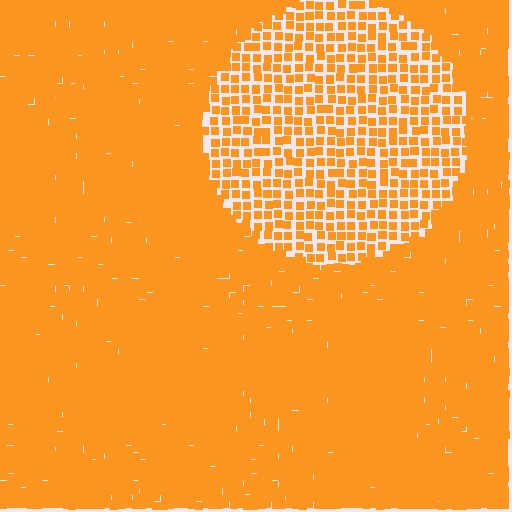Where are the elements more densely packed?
The elements are more densely packed outside the circle boundary.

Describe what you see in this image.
The image contains small orange elements arranged at two different densities. A circle-shaped region is visible where the elements are less densely packed than the surrounding area.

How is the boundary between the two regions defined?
The boundary is defined by a change in element density (approximately 2.3x ratio). All elements are the same color, size, and shape.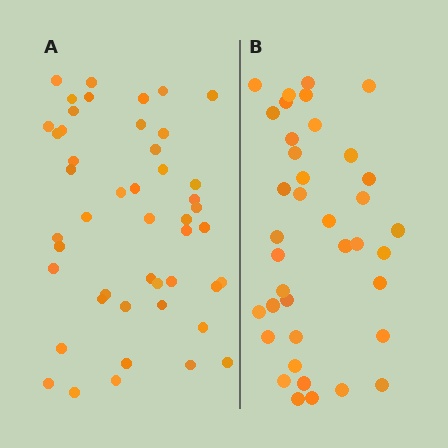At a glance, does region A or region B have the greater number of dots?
Region A (the left region) has more dots.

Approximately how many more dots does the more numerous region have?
Region A has roughly 8 or so more dots than region B.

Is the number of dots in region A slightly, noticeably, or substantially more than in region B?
Region A has only slightly more — the two regions are fairly close. The ratio is roughly 1.2 to 1.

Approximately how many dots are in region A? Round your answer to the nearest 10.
About 50 dots. (The exact count is 47, which rounds to 50.)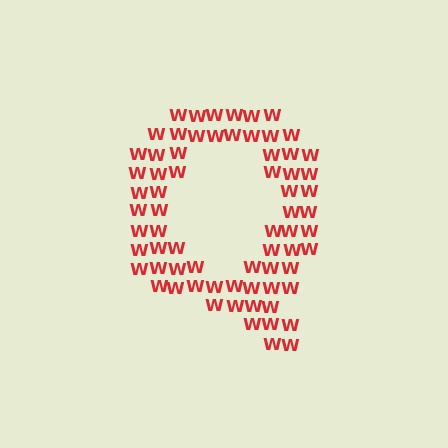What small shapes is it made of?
It is made of small letter W's.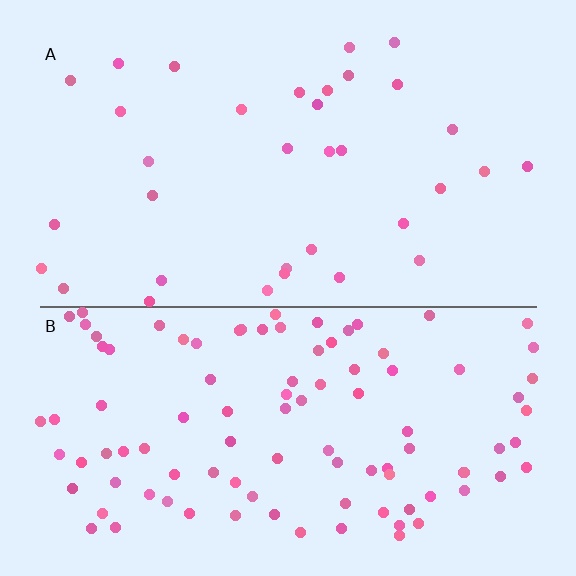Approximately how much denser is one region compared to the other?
Approximately 3.0× — region B over region A.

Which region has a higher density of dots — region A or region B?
B (the bottom).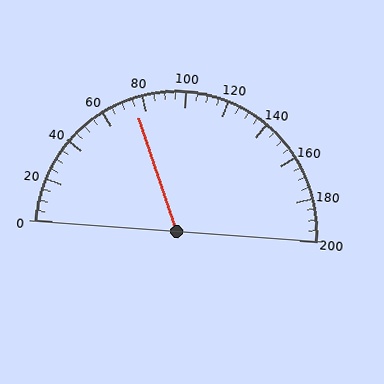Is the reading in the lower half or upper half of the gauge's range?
The reading is in the lower half of the range (0 to 200).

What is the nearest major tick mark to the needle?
The nearest major tick mark is 80.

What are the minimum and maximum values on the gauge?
The gauge ranges from 0 to 200.